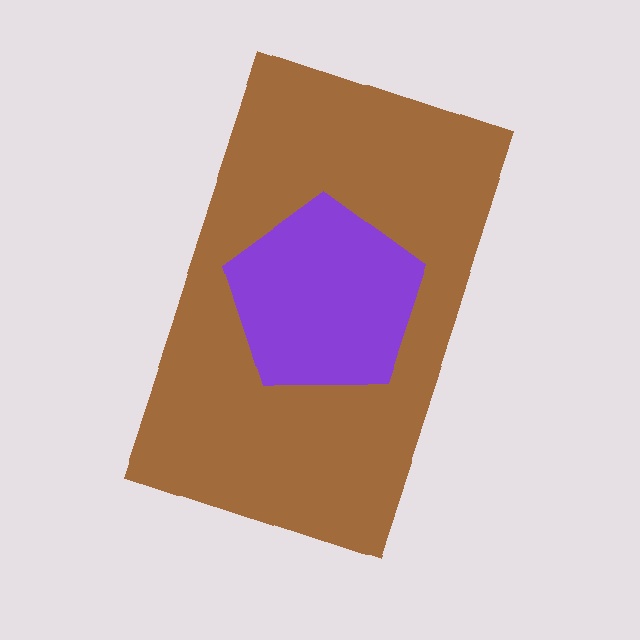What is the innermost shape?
The purple pentagon.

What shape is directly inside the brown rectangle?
The purple pentagon.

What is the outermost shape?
The brown rectangle.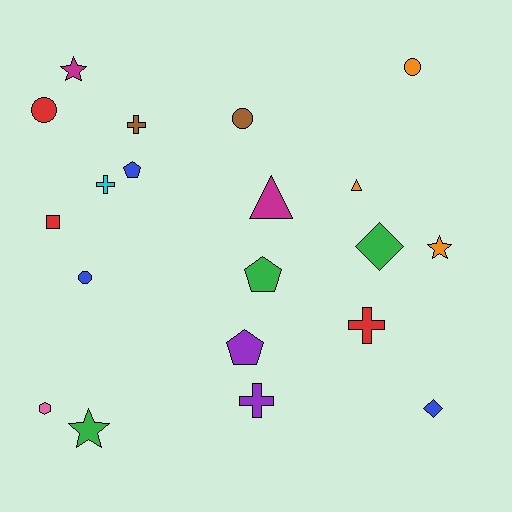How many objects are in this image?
There are 20 objects.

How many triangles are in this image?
There are 2 triangles.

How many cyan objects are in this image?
There is 1 cyan object.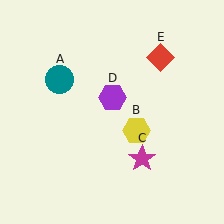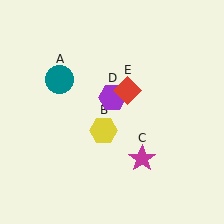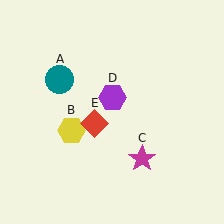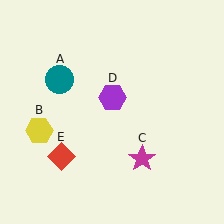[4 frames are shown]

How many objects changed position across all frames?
2 objects changed position: yellow hexagon (object B), red diamond (object E).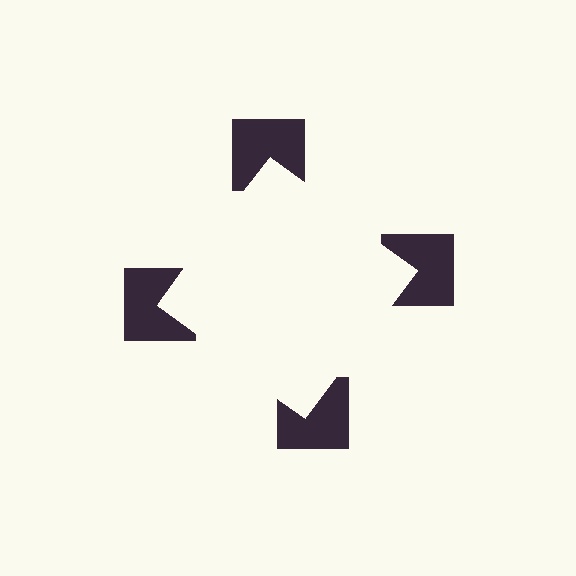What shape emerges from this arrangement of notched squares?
An illusory square — its edges are inferred from the aligned wedge cuts in the notched squares, not physically drawn.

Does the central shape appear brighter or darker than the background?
It typically appears slightly brighter than the background, even though no actual brightness change is drawn.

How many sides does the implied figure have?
4 sides.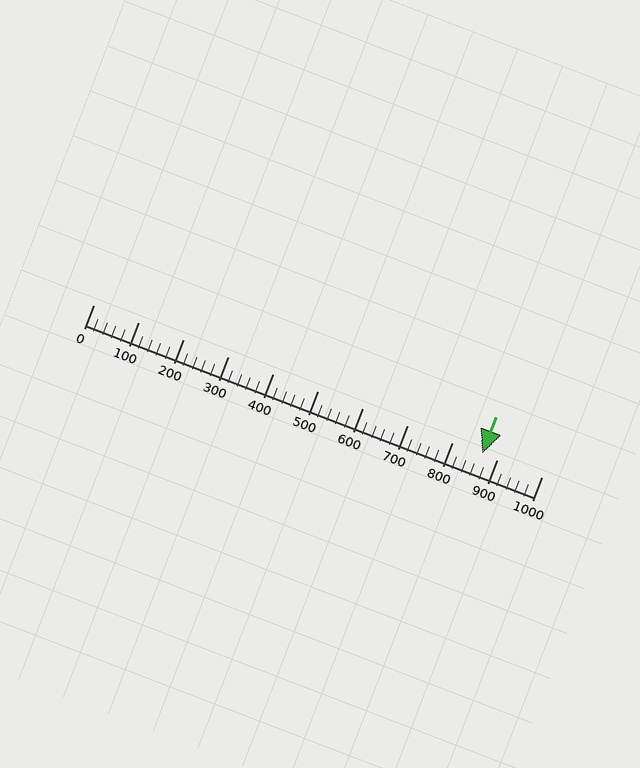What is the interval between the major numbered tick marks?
The major tick marks are spaced 100 units apart.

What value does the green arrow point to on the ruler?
The green arrow points to approximately 868.